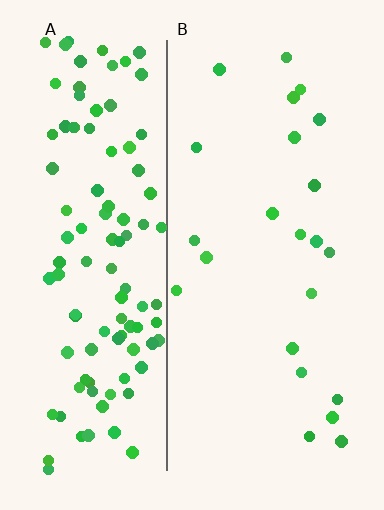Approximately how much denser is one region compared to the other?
Approximately 4.9× — region A over region B.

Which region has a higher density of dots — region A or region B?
A (the left).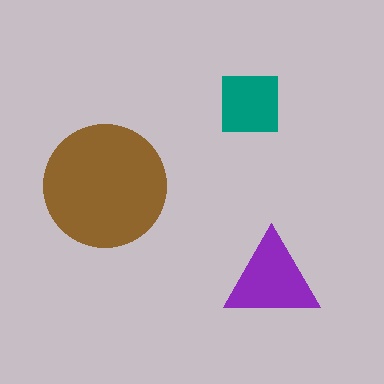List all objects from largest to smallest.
The brown circle, the purple triangle, the teal square.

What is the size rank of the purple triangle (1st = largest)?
2nd.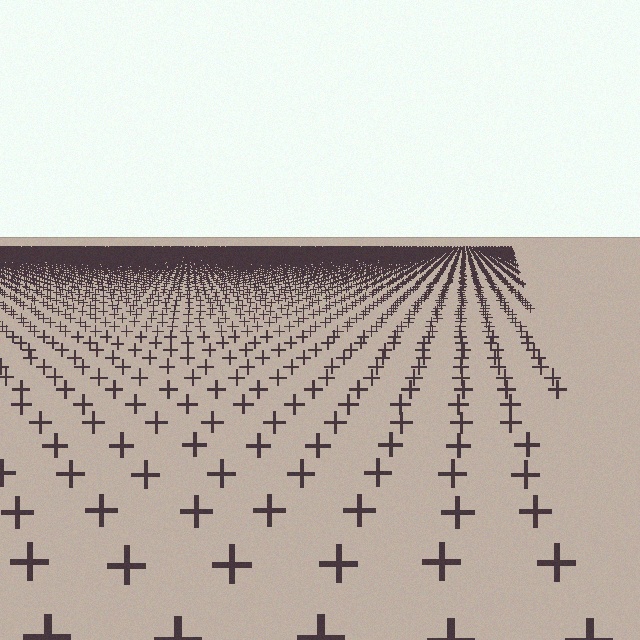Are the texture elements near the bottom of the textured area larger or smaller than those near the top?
Larger. Near the bottom, elements are closer to the viewer and appear at a bigger on-screen size.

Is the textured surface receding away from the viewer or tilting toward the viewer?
The surface is receding away from the viewer. Texture elements get smaller and denser toward the top.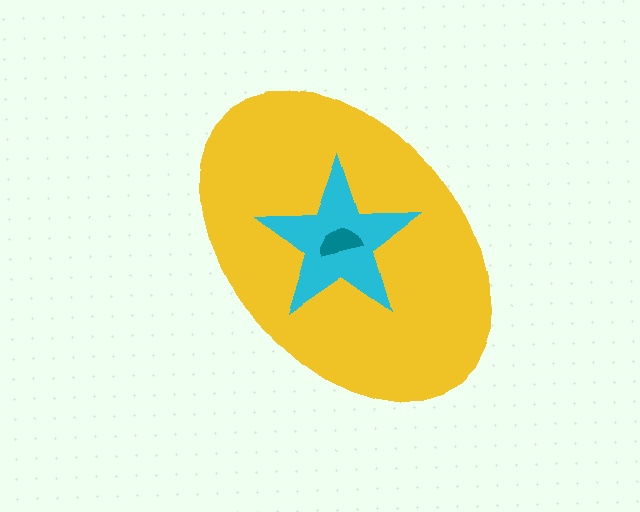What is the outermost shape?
The yellow ellipse.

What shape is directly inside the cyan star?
The teal semicircle.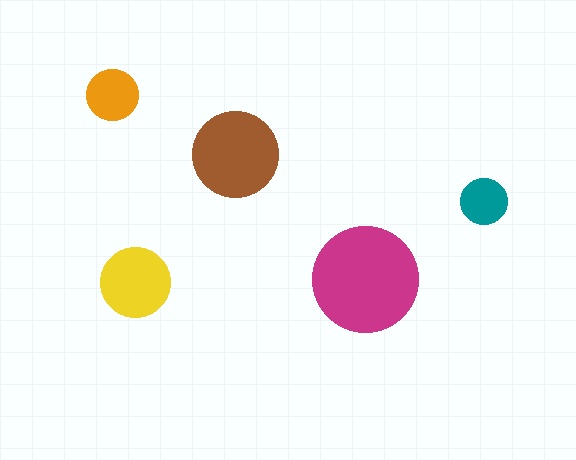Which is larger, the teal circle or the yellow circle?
The yellow one.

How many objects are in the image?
There are 5 objects in the image.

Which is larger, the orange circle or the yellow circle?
The yellow one.